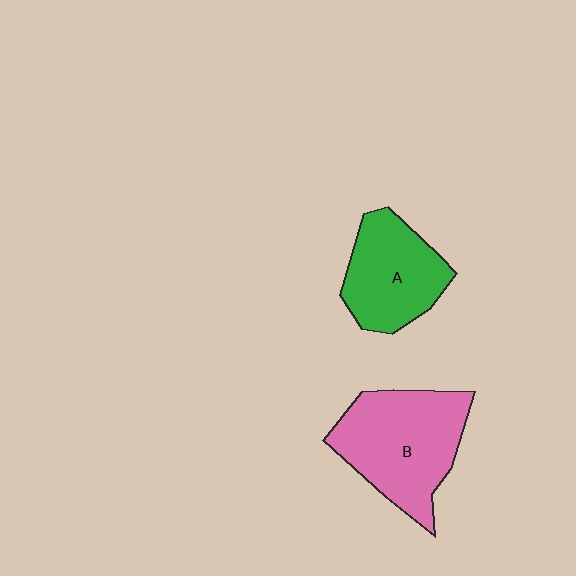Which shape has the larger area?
Shape B (pink).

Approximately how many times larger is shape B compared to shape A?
Approximately 1.3 times.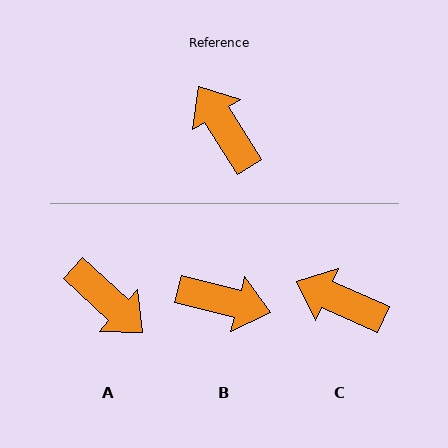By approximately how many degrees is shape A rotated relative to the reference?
Approximately 165 degrees clockwise.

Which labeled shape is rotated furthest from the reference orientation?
A, about 165 degrees away.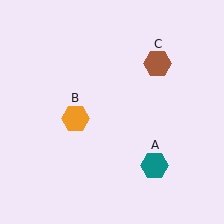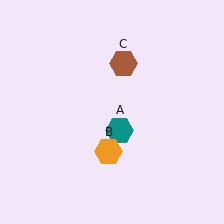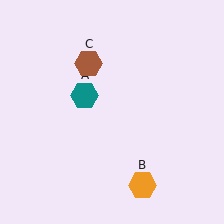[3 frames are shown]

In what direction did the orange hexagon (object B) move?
The orange hexagon (object B) moved down and to the right.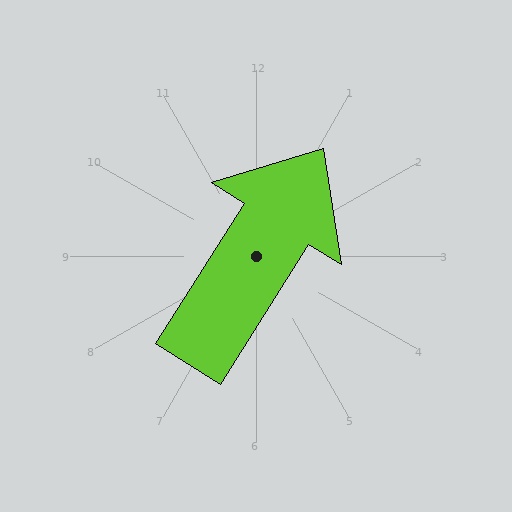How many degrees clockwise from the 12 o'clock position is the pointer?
Approximately 32 degrees.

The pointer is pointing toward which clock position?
Roughly 1 o'clock.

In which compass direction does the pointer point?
Northeast.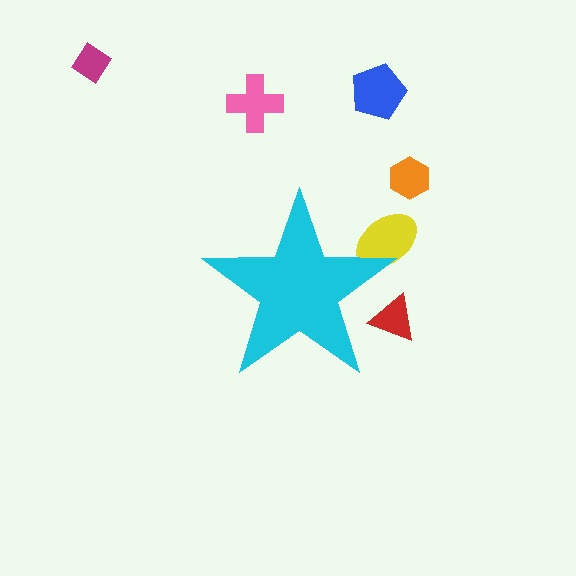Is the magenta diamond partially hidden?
No, the magenta diamond is fully visible.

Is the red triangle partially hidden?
Yes, the red triangle is partially hidden behind the cyan star.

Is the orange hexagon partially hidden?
No, the orange hexagon is fully visible.